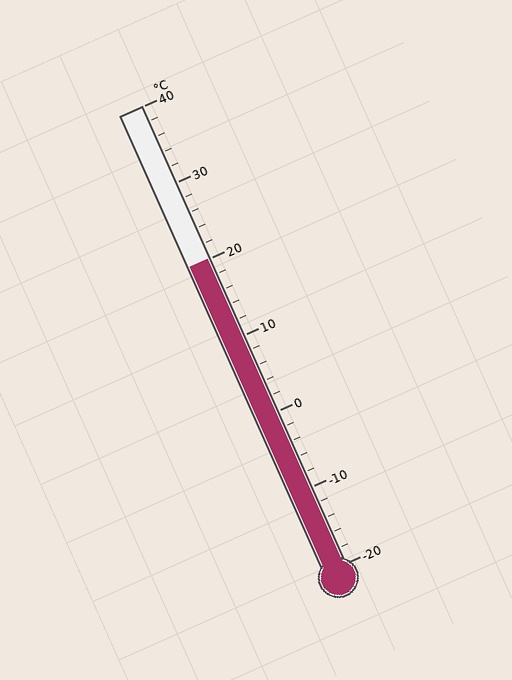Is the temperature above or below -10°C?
The temperature is above -10°C.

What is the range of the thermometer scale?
The thermometer scale ranges from -20°C to 40°C.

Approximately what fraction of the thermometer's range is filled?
The thermometer is filled to approximately 65% of its range.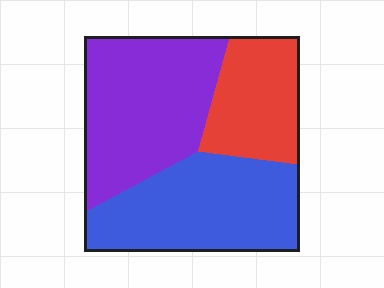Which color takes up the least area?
Red, at roughly 25%.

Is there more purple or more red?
Purple.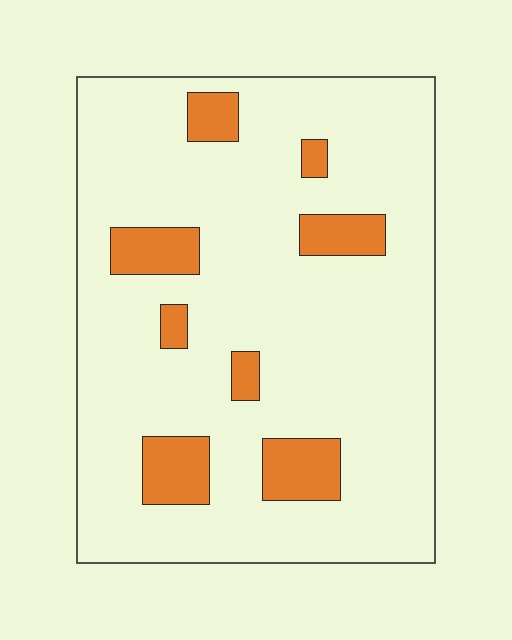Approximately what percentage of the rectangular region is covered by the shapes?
Approximately 15%.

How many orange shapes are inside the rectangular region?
8.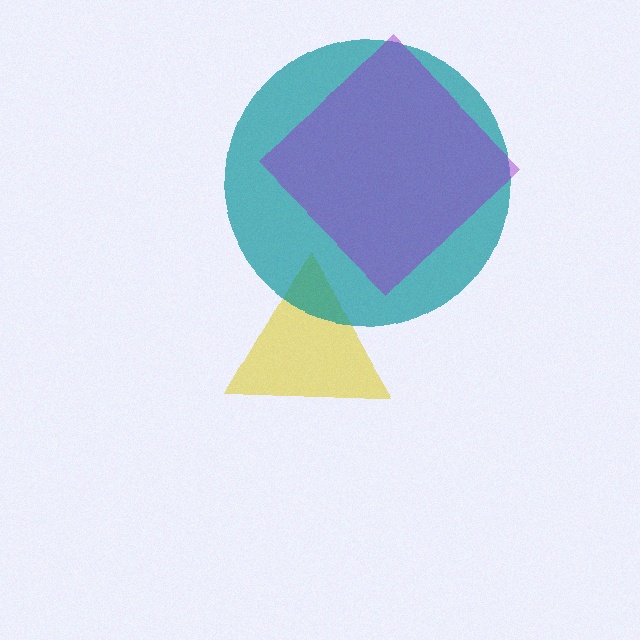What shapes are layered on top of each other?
The layered shapes are: a yellow triangle, a teal circle, a purple diamond.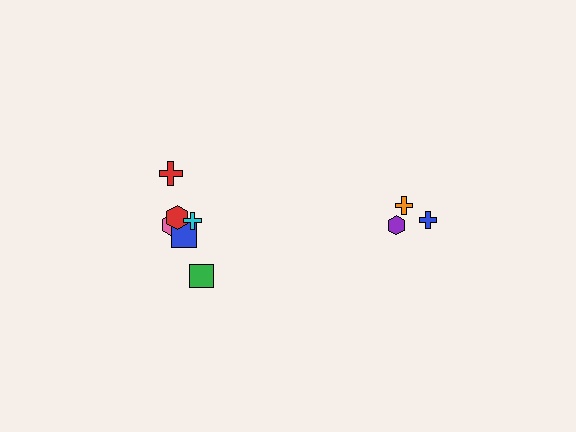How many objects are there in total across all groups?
There are 9 objects.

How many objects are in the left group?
There are 6 objects.